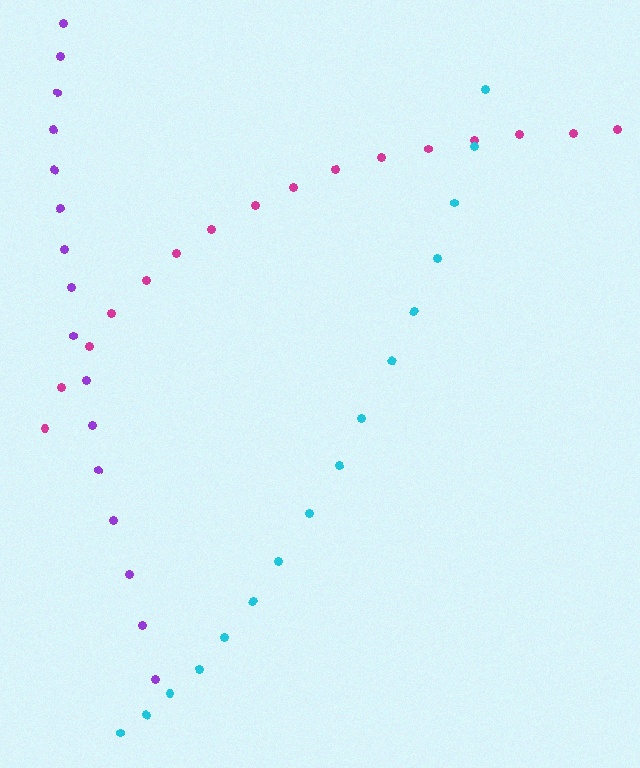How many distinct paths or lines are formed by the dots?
There are 3 distinct paths.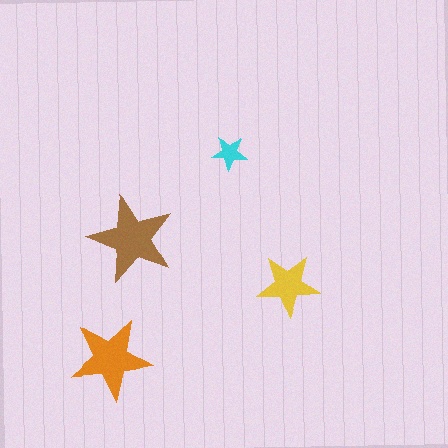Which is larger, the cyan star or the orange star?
The orange one.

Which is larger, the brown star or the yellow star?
The brown one.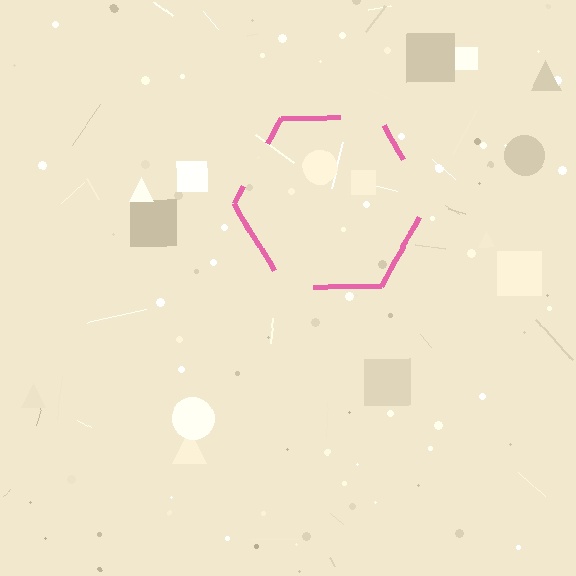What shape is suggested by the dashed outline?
The dashed outline suggests a hexagon.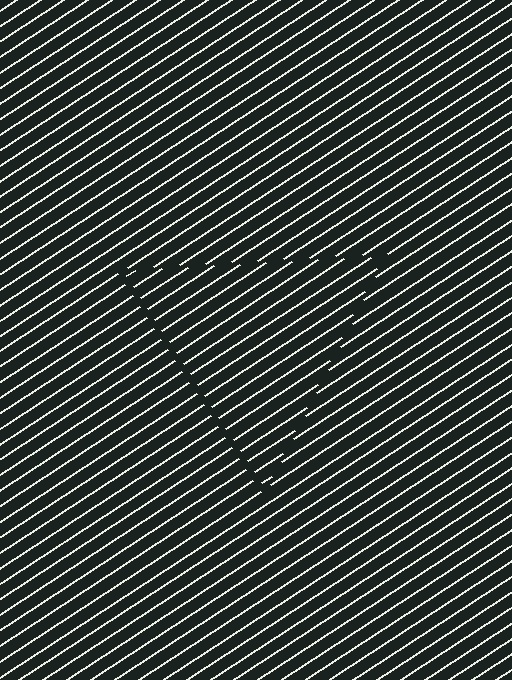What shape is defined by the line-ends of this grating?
An illusory triangle. The interior of the shape contains the same grating, shifted by half a period — the contour is defined by the phase discontinuity where line-ends from the inner and outer gratings abut.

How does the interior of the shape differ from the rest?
The interior of the shape contains the same grating, shifted by half a period — the contour is defined by the phase discontinuity where line-ends from the inner and outer gratings abut.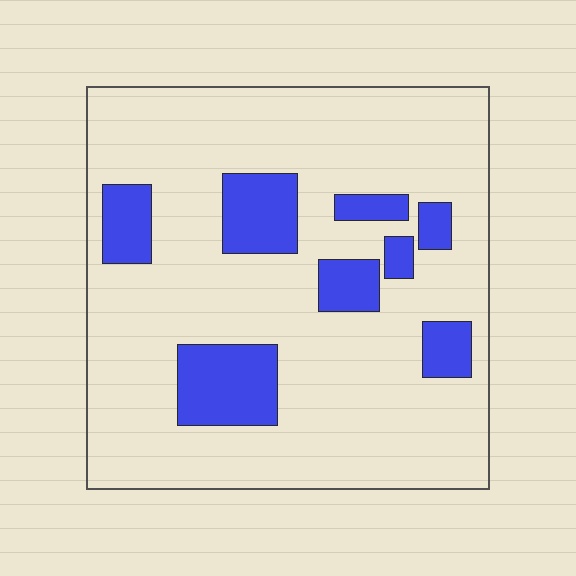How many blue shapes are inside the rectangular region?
8.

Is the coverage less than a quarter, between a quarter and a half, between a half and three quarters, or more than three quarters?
Less than a quarter.